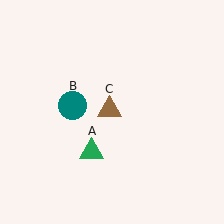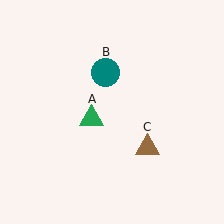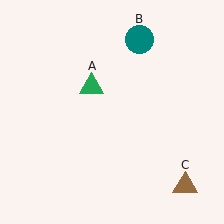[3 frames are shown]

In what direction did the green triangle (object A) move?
The green triangle (object A) moved up.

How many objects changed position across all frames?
3 objects changed position: green triangle (object A), teal circle (object B), brown triangle (object C).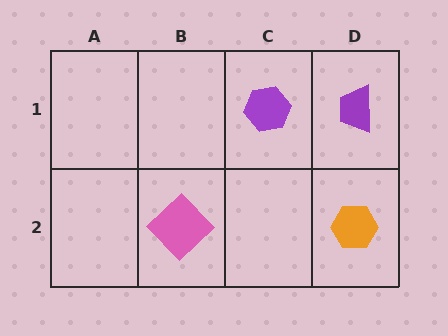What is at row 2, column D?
An orange hexagon.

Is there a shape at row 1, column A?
No, that cell is empty.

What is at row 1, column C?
A purple hexagon.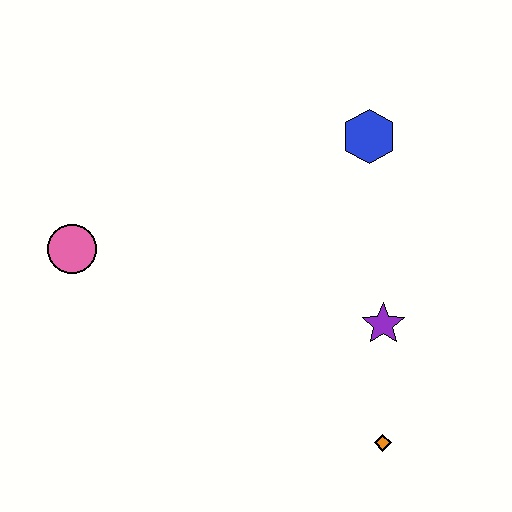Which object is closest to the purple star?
The orange diamond is closest to the purple star.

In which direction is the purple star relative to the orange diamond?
The purple star is above the orange diamond.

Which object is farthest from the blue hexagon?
The pink circle is farthest from the blue hexagon.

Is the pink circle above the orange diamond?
Yes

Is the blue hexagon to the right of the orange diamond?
No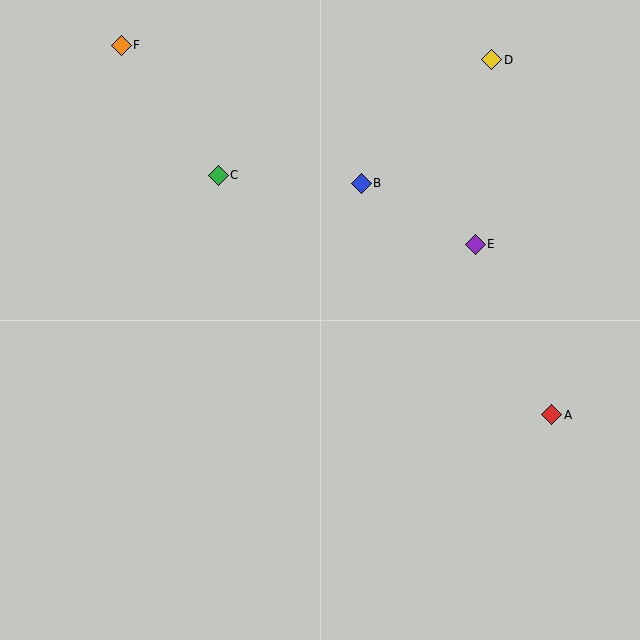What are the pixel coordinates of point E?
Point E is at (475, 244).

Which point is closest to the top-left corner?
Point F is closest to the top-left corner.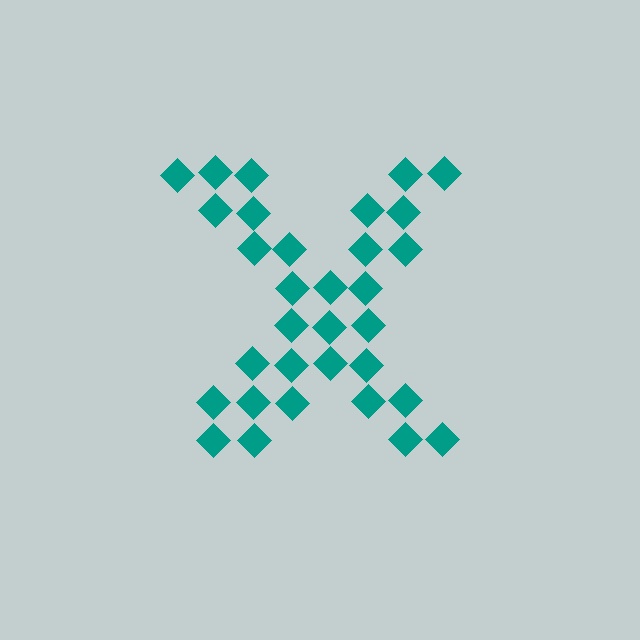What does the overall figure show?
The overall figure shows the letter X.